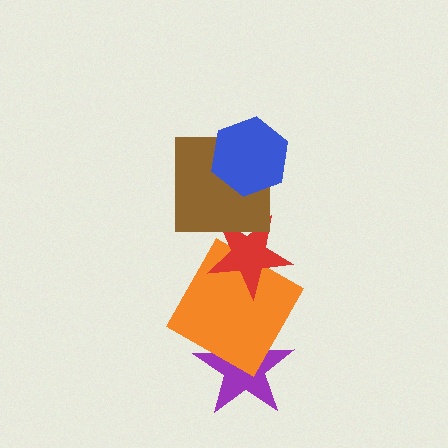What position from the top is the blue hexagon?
The blue hexagon is 1st from the top.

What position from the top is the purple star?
The purple star is 5th from the top.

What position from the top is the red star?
The red star is 3rd from the top.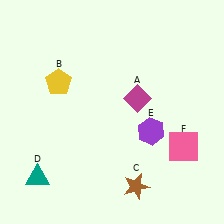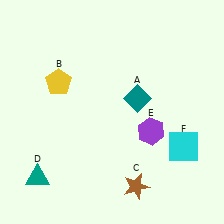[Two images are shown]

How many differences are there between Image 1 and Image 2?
There are 2 differences between the two images.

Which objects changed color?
A changed from magenta to teal. F changed from pink to cyan.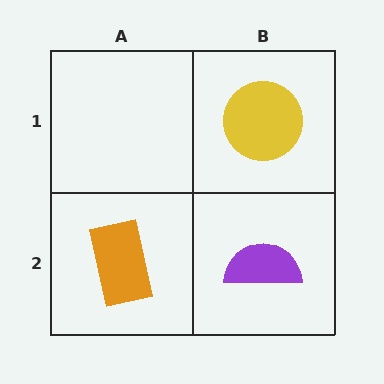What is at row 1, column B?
A yellow circle.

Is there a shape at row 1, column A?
No, that cell is empty.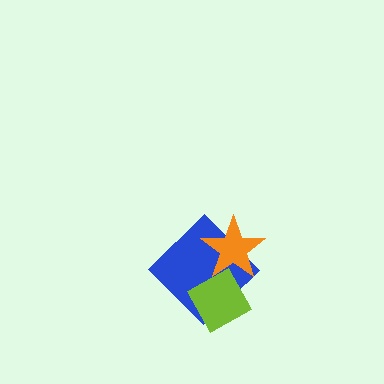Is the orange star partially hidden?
Yes, it is partially covered by another shape.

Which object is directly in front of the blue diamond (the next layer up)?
The orange star is directly in front of the blue diamond.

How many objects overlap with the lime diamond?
2 objects overlap with the lime diamond.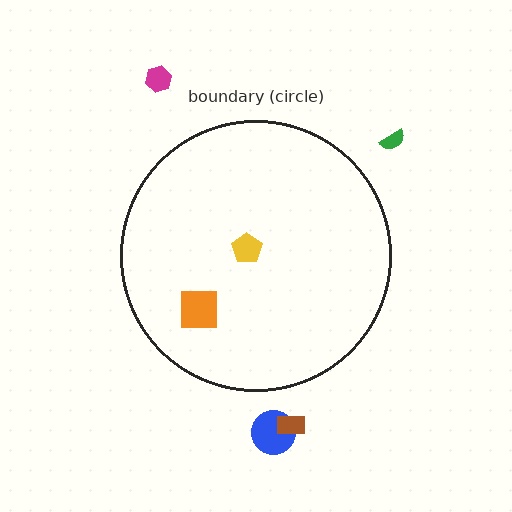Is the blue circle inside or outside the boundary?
Outside.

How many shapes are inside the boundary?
2 inside, 4 outside.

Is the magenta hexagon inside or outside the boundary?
Outside.